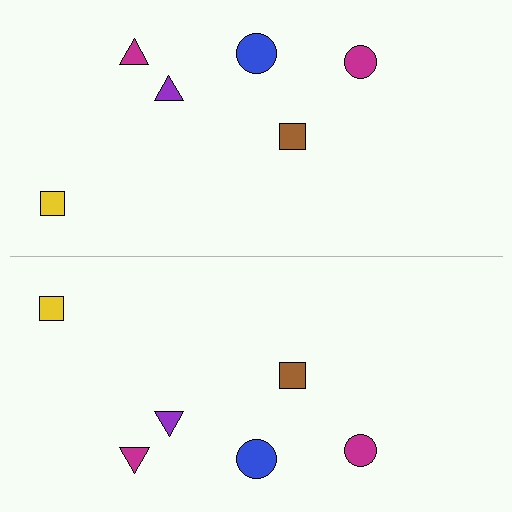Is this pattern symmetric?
Yes, this pattern has bilateral (reflection) symmetry.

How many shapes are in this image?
There are 12 shapes in this image.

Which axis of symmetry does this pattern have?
The pattern has a horizontal axis of symmetry running through the center of the image.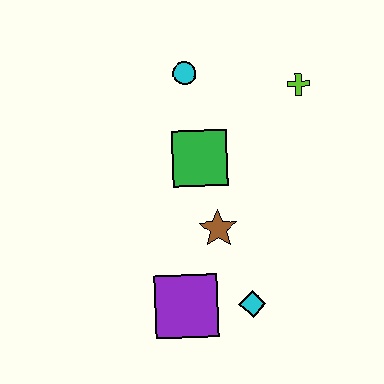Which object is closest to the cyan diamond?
The purple square is closest to the cyan diamond.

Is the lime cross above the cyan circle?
No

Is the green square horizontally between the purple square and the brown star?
Yes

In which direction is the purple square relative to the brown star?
The purple square is below the brown star.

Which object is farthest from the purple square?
The lime cross is farthest from the purple square.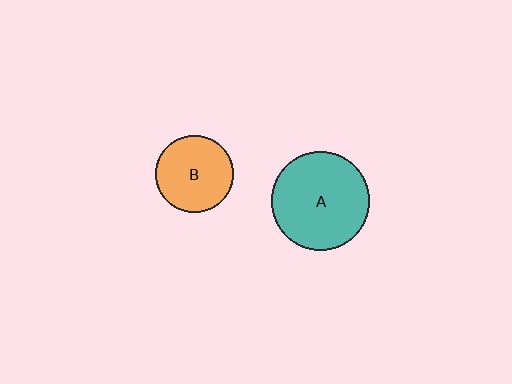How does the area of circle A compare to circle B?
Approximately 1.6 times.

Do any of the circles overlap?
No, none of the circles overlap.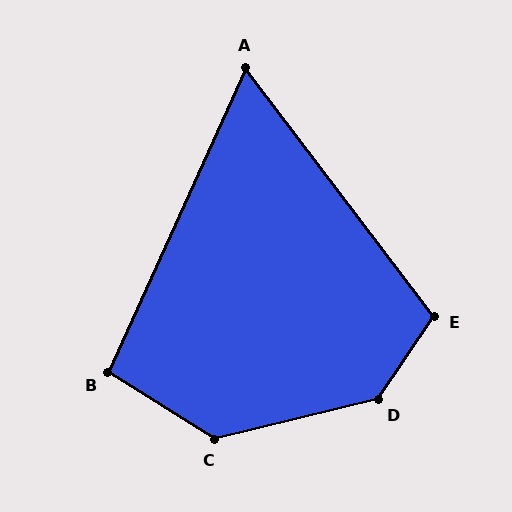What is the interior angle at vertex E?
Approximately 109 degrees (obtuse).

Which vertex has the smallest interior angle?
A, at approximately 62 degrees.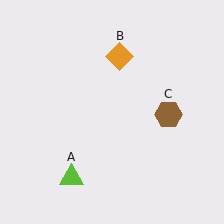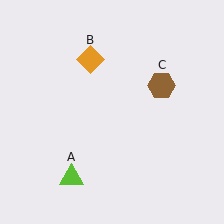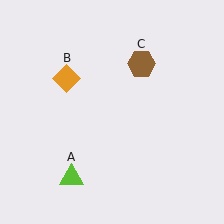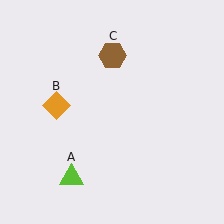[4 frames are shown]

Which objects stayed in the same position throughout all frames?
Lime triangle (object A) remained stationary.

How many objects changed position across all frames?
2 objects changed position: orange diamond (object B), brown hexagon (object C).